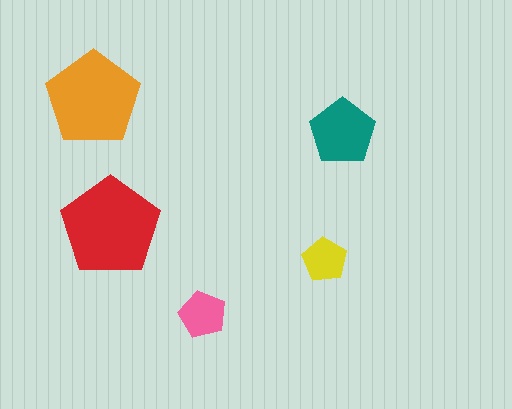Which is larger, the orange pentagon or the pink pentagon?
The orange one.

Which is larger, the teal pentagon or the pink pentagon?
The teal one.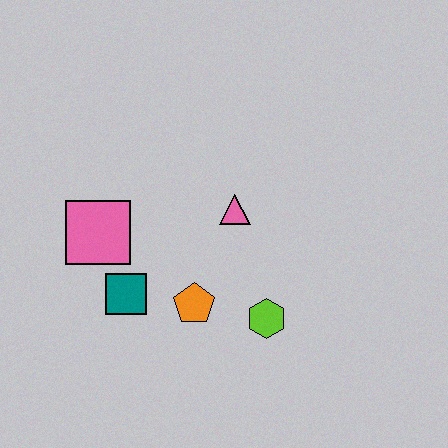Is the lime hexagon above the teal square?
No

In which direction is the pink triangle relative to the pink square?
The pink triangle is to the right of the pink square.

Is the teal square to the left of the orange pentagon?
Yes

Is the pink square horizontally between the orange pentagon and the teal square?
No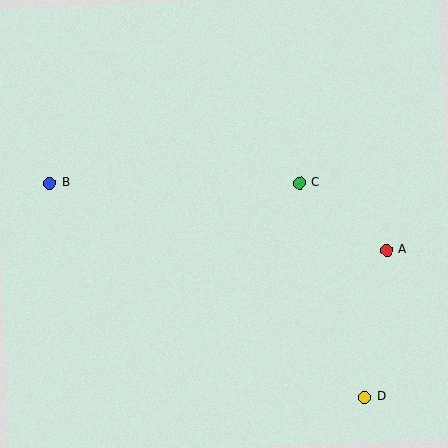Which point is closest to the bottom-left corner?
Point B is closest to the bottom-left corner.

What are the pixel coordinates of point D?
Point D is at (365, 397).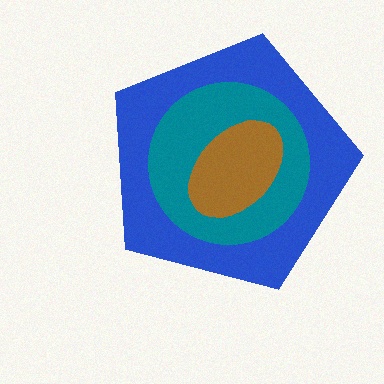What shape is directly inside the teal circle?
The brown ellipse.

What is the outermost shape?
The blue pentagon.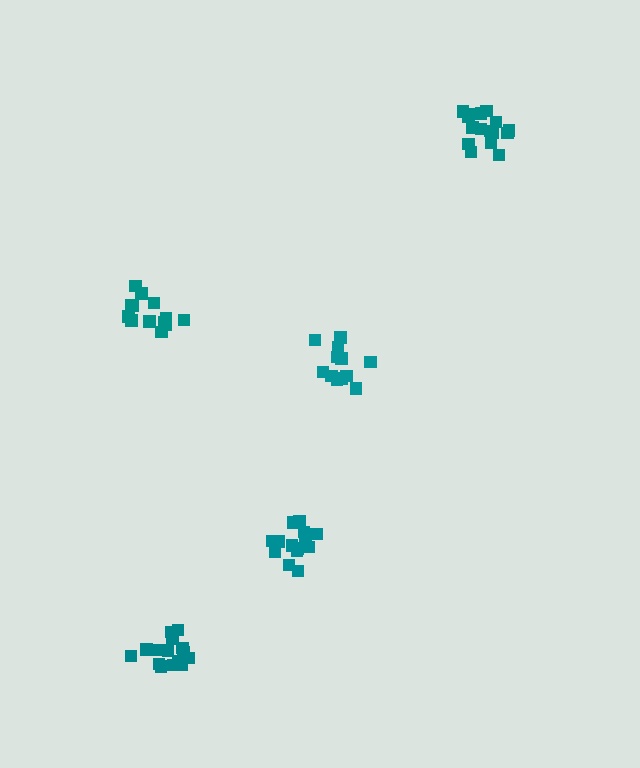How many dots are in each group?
Group 1: 12 dots, Group 2: 16 dots, Group 3: 14 dots, Group 4: 17 dots, Group 5: 13 dots (72 total).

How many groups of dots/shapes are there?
There are 5 groups.